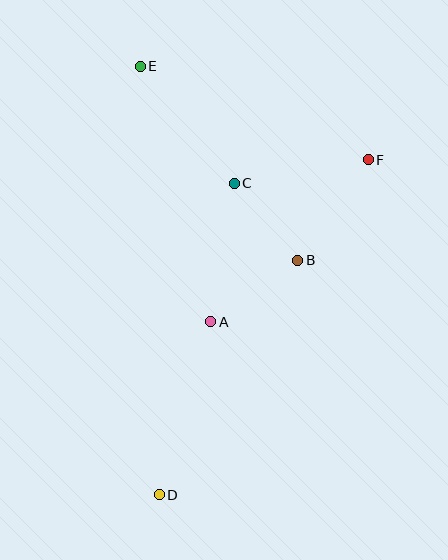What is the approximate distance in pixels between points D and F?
The distance between D and F is approximately 395 pixels.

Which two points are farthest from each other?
Points D and E are farthest from each other.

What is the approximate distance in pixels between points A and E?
The distance between A and E is approximately 265 pixels.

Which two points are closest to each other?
Points B and C are closest to each other.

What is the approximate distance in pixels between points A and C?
The distance between A and C is approximately 141 pixels.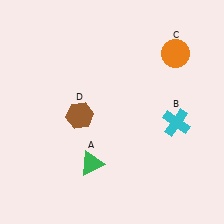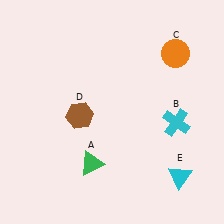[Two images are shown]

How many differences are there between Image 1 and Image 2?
There is 1 difference between the two images.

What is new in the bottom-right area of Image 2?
A cyan triangle (E) was added in the bottom-right area of Image 2.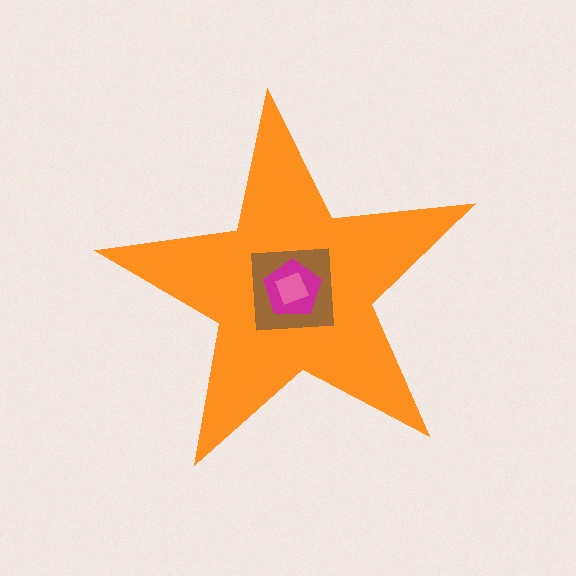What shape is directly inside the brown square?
The magenta pentagon.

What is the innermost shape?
The pink square.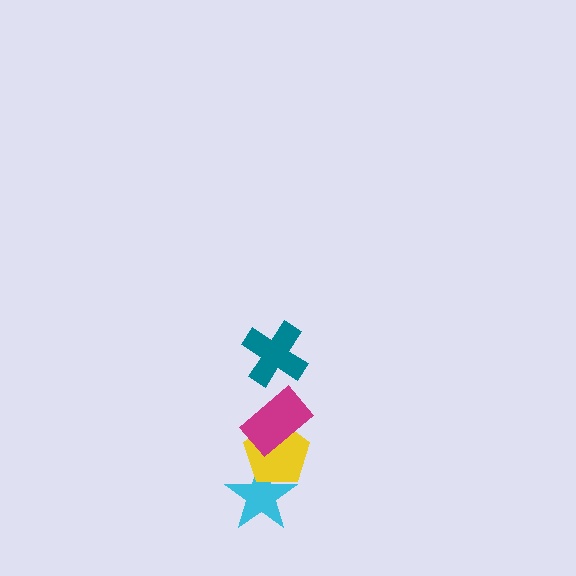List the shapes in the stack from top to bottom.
From top to bottom: the teal cross, the magenta rectangle, the yellow pentagon, the cyan star.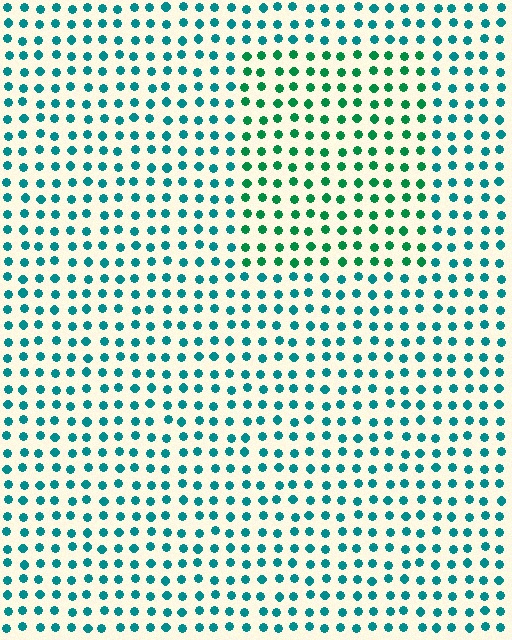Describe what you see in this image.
The image is filled with small teal elements in a uniform arrangement. A rectangle-shaped region is visible where the elements are tinted to a slightly different hue, forming a subtle color boundary.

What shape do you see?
I see a rectangle.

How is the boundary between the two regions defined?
The boundary is defined purely by a slight shift in hue (about 32 degrees). Spacing, size, and orientation are identical on both sides.